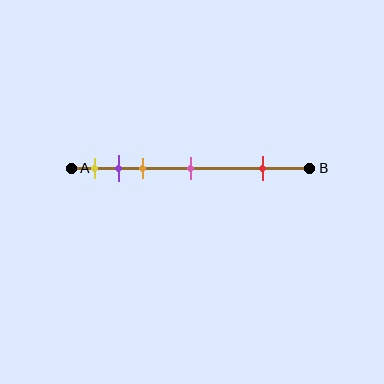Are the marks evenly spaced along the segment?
No, the marks are not evenly spaced.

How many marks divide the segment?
There are 5 marks dividing the segment.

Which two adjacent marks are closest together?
The purple and orange marks are the closest adjacent pair.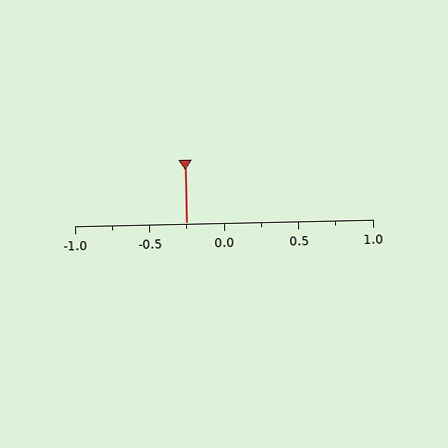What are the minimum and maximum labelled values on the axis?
The axis runs from -1.0 to 1.0.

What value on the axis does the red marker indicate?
The marker indicates approximately -0.25.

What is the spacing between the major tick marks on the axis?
The major ticks are spaced 0.5 apart.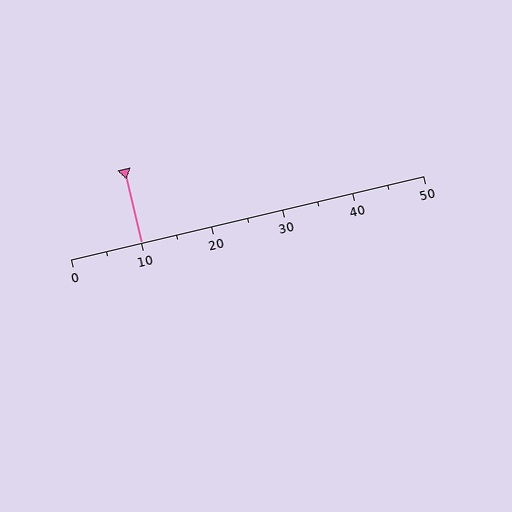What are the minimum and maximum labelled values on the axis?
The axis runs from 0 to 50.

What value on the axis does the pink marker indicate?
The marker indicates approximately 10.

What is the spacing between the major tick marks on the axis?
The major ticks are spaced 10 apart.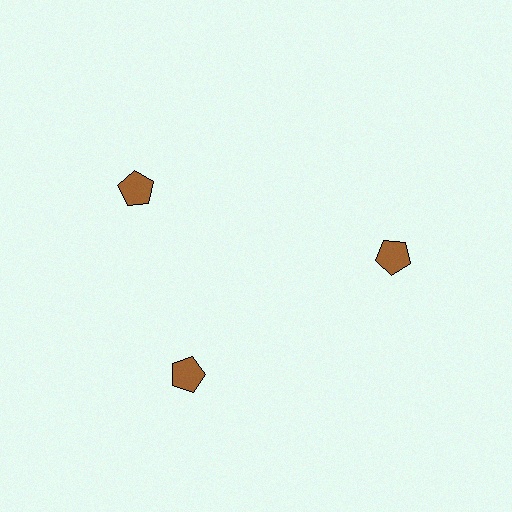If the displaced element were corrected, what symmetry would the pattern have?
It would have 3-fold rotational symmetry — the pattern would map onto itself every 120 degrees.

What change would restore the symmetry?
The symmetry would be restored by rotating it back into even spacing with its neighbors so that all 3 pentagons sit at equal angles and equal distance from the center.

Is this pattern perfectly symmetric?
No. The 3 brown pentagons are arranged in a ring, but one element near the 11 o'clock position is rotated out of alignment along the ring, breaking the 3-fold rotational symmetry.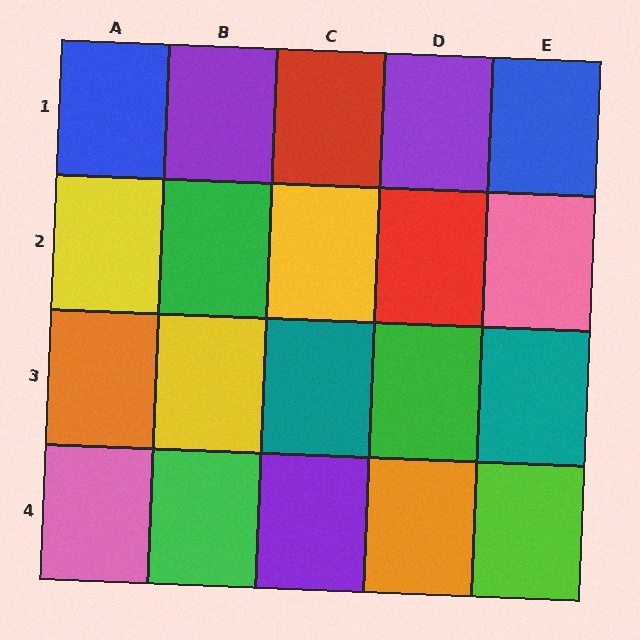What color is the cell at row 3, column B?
Yellow.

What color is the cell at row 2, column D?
Red.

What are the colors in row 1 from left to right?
Blue, purple, red, purple, blue.